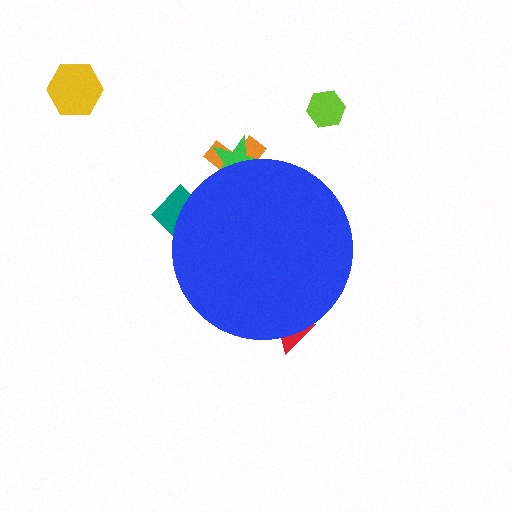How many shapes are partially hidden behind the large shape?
4 shapes are partially hidden.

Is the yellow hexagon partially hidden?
No, the yellow hexagon is fully visible.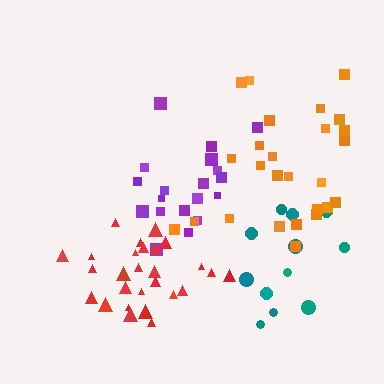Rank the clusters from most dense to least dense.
red, purple, orange, teal.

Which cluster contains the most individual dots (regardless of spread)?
Red (27).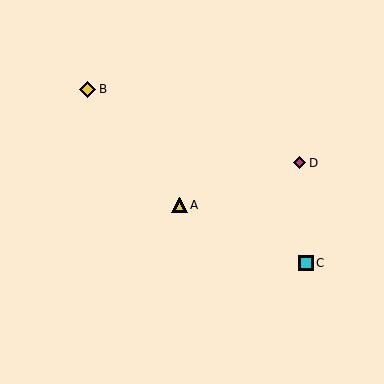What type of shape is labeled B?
Shape B is a yellow diamond.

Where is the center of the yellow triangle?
The center of the yellow triangle is at (179, 205).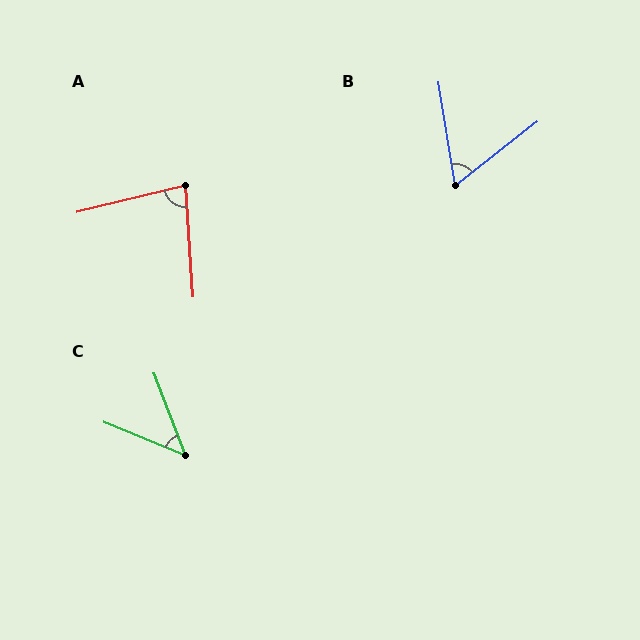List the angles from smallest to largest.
C (47°), B (61°), A (80°).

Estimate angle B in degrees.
Approximately 61 degrees.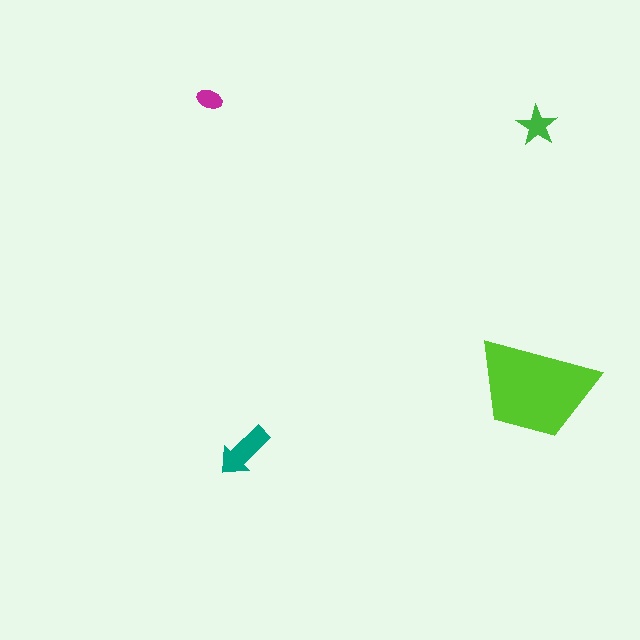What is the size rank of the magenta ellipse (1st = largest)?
4th.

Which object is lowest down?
The teal arrow is bottommost.